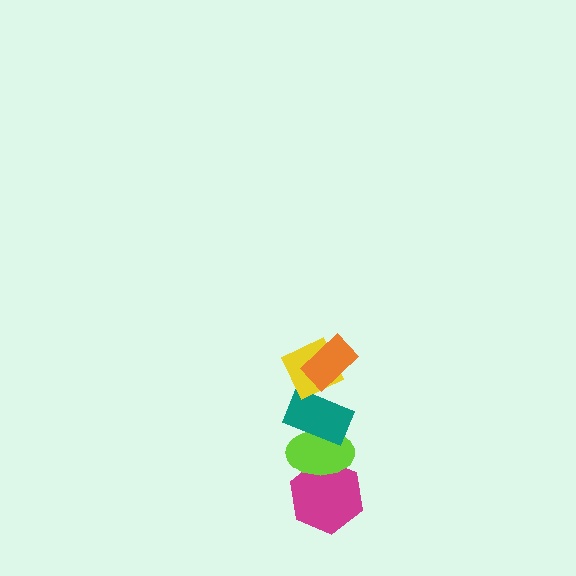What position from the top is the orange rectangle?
The orange rectangle is 1st from the top.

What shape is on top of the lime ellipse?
The teal rectangle is on top of the lime ellipse.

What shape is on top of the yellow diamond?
The orange rectangle is on top of the yellow diamond.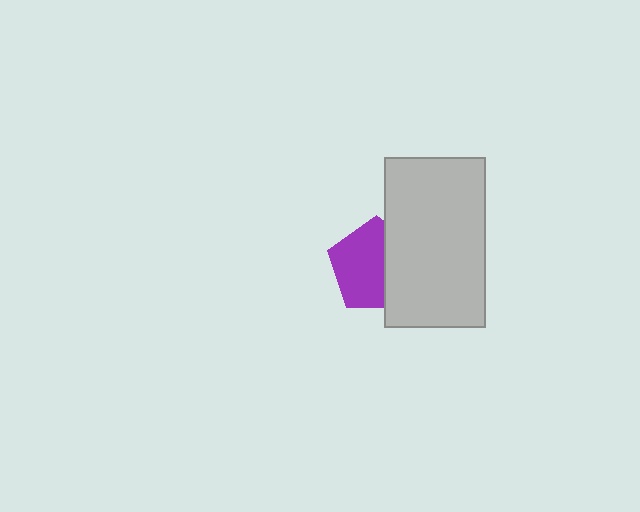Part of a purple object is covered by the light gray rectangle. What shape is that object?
It is a pentagon.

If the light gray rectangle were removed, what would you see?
You would see the complete purple pentagon.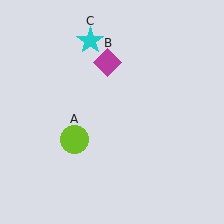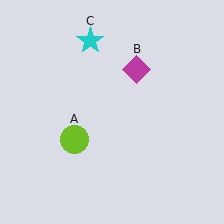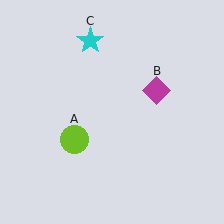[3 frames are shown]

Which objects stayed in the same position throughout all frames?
Lime circle (object A) and cyan star (object C) remained stationary.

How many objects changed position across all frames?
1 object changed position: magenta diamond (object B).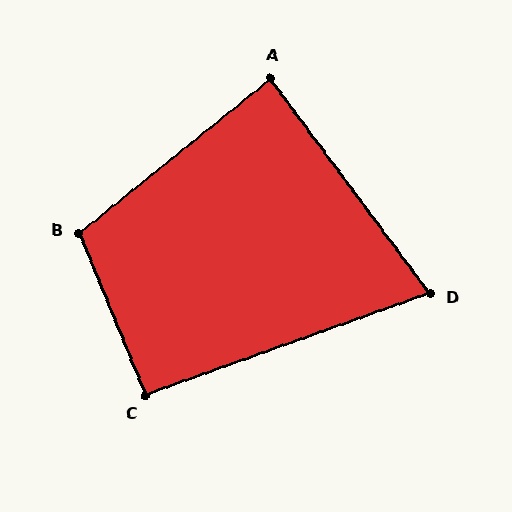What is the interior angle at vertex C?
Approximately 93 degrees (approximately right).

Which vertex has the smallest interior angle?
D, at approximately 73 degrees.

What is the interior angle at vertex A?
Approximately 87 degrees (approximately right).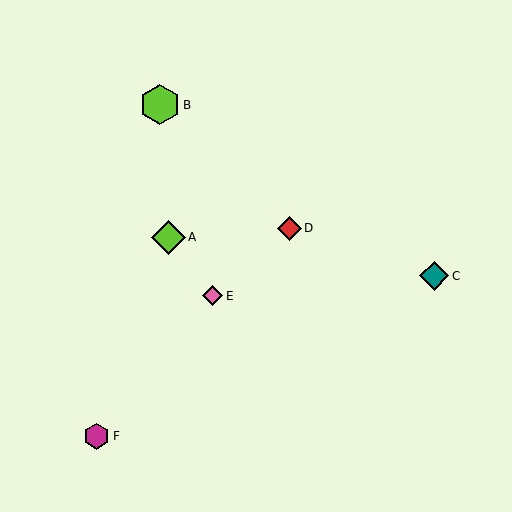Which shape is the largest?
The lime hexagon (labeled B) is the largest.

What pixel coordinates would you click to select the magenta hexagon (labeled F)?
Click at (96, 436) to select the magenta hexagon F.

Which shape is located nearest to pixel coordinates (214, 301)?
The pink diamond (labeled E) at (213, 296) is nearest to that location.